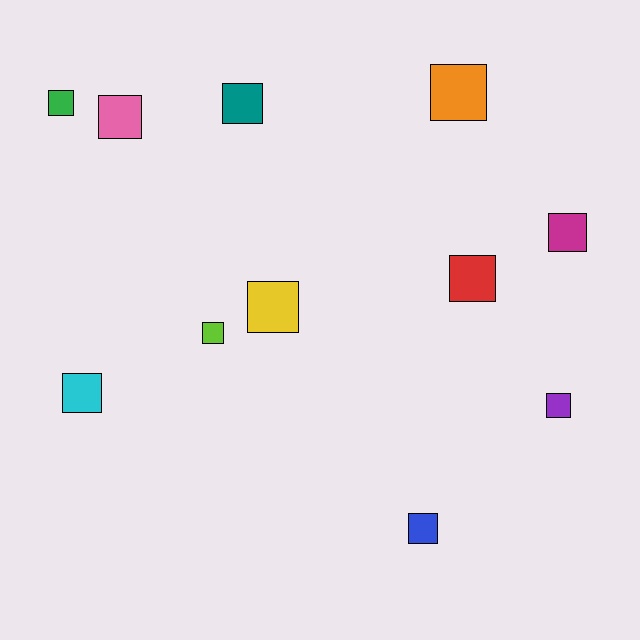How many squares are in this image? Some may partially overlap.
There are 11 squares.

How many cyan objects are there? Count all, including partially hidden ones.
There is 1 cyan object.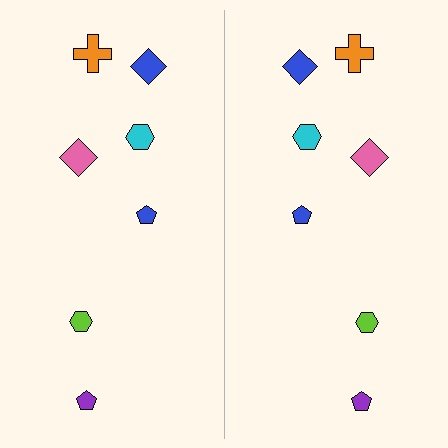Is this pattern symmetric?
Yes, this pattern has bilateral (reflection) symmetry.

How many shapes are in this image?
There are 14 shapes in this image.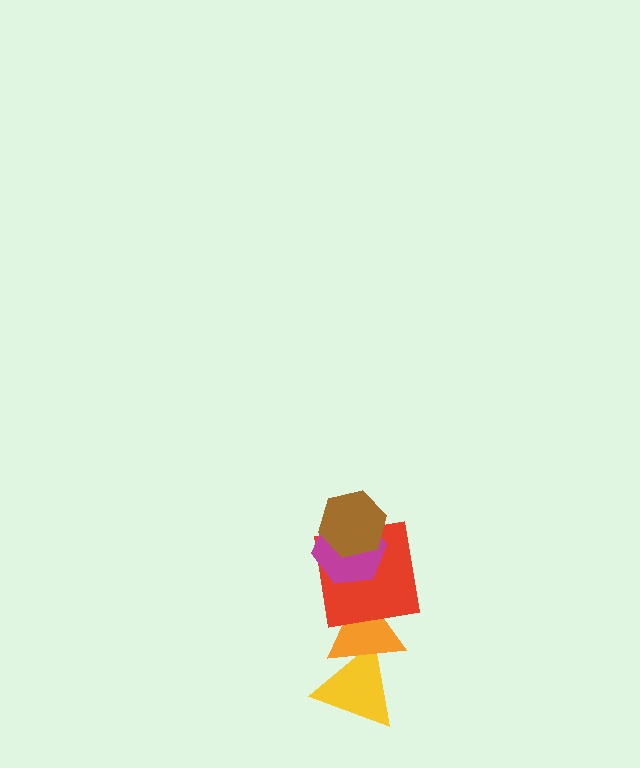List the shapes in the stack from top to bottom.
From top to bottom: the brown hexagon, the magenta hexagon, the red square, the orange triangle, the yellow triangle.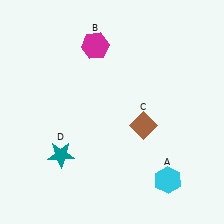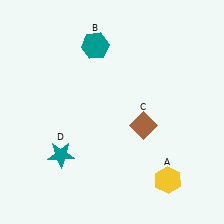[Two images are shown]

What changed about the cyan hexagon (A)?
In Image 1, A is cyan. In Image 2, it changed to yellow.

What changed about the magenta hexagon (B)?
In Image 1, B is magenta. In Image 2, it changed to teal.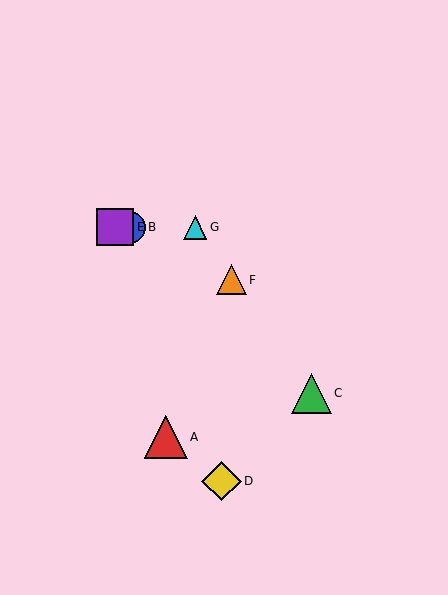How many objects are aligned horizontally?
3 objects (B, E, G) are aligned horizontally.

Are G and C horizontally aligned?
No, G is at y≈227 and C is at y≈393.